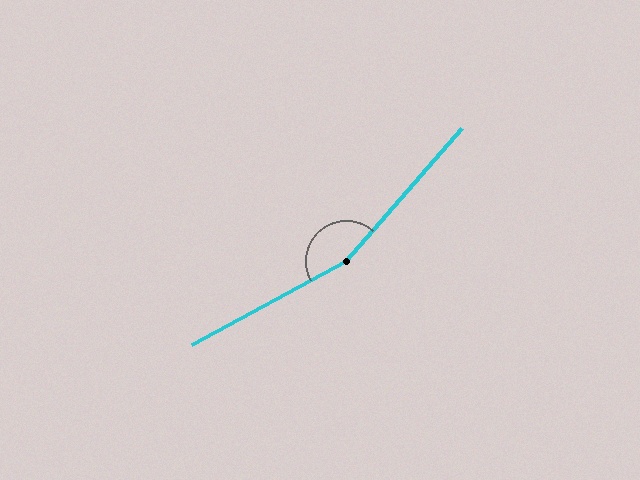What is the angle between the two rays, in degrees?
Approximately 160 degrees.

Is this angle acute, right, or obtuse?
It is obtuse.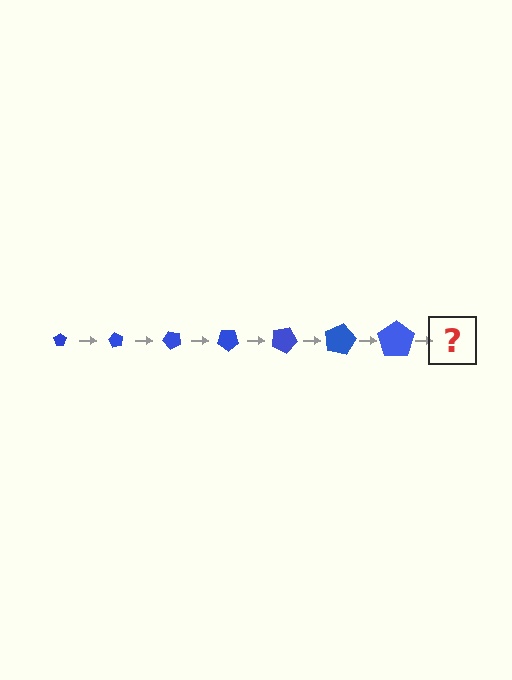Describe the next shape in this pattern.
It should be a pentagon, larger than the previous one and rotated 420 degrees from the start.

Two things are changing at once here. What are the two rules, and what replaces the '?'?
The two rules are that the pentagon grows larger each step and it rotates 60 degrees each step. The '?' should be a pentagon, larger than the previous one and rotated 420 degrees from the start.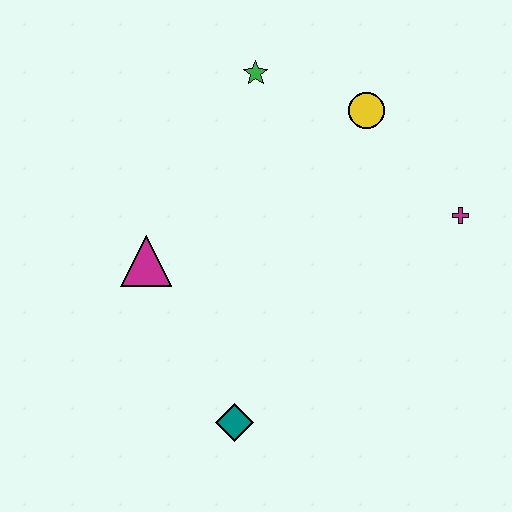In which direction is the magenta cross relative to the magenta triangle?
The magenta cross is to the right of the magenta triangle.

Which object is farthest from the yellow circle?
The teal diamond is farthest from the yellow circle.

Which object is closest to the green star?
The yellow circle is closest to the green star.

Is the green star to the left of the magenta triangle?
No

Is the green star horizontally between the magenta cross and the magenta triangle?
Yes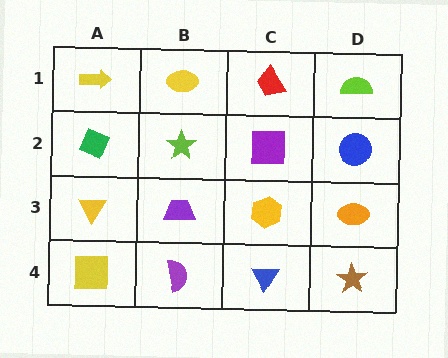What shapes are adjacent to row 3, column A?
A green diamond (row 2, column A), a yellow square (row 4, column A), a purple trapezoid (row 3, column B).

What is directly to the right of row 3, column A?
A purple trapezoid.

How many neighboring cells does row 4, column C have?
3.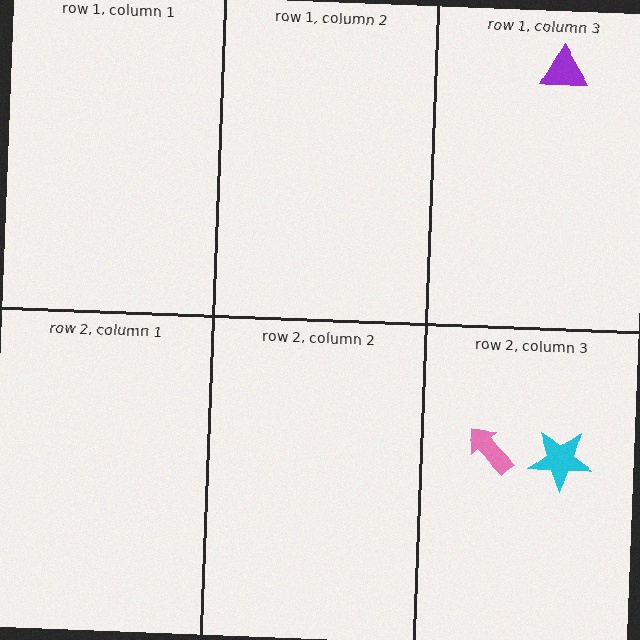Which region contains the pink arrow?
The row 2, column 3 region.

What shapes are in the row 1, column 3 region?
The purple triangle.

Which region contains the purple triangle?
The row 1, column 3 region.